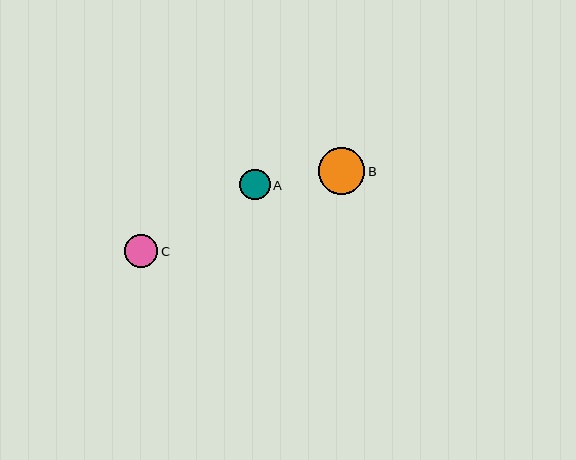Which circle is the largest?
Circle B is the largest with a size of approximately 46 pixels.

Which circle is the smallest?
Circle A is the smallest with a size of approximately 31 pixels.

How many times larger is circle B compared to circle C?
Circle B is approximately 1.4 times the size of circle C.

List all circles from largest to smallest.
From largest to smallest: B, C, A.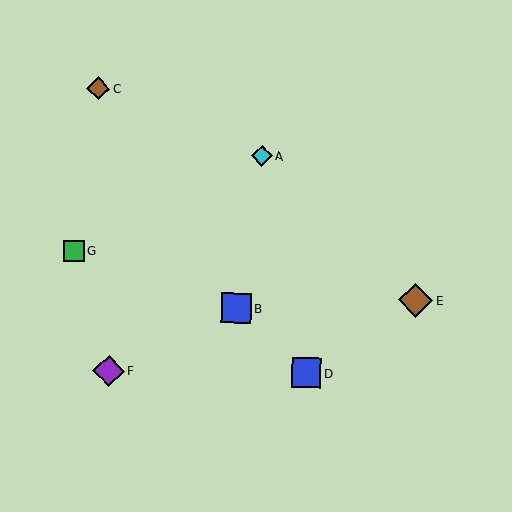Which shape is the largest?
The brown diamond (labeled E) is the largest.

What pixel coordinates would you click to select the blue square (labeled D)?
Click at (306, 373) to select the blue square D.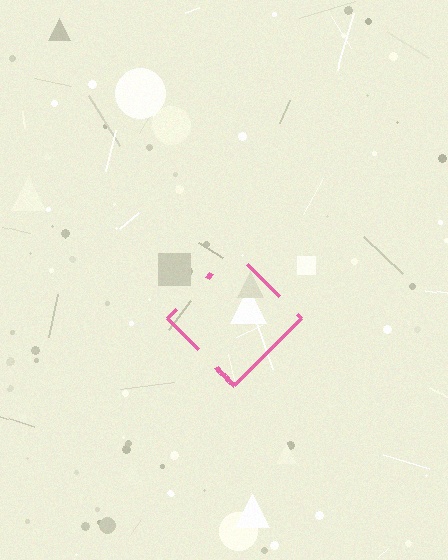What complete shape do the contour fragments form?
The contour fragments form a diamond.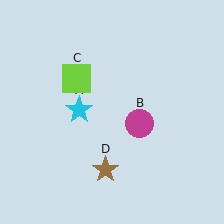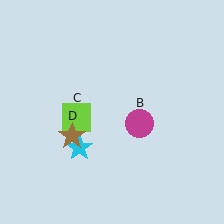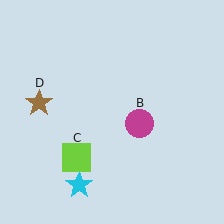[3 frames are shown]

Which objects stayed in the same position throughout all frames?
Magenta circle (object B) remained stationary.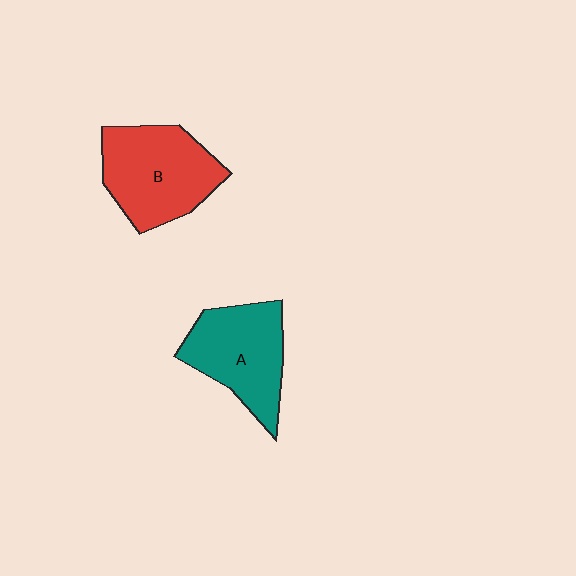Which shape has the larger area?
Shape B (red).